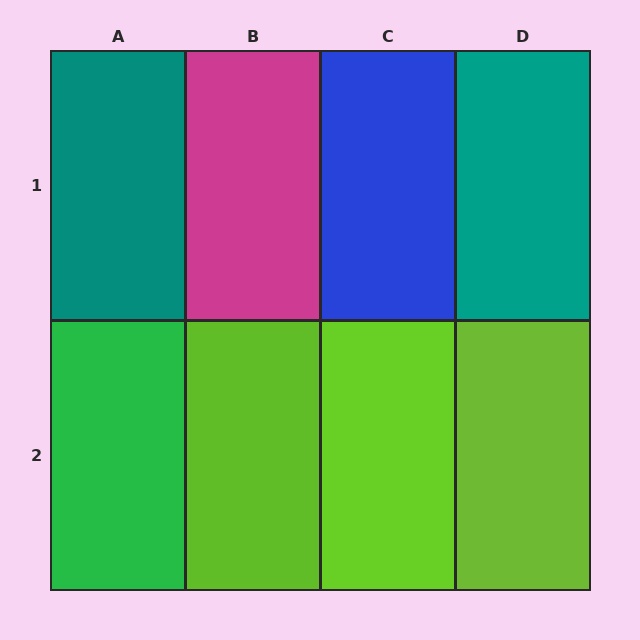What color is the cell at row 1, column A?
Teal.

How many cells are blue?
1 cell is blue.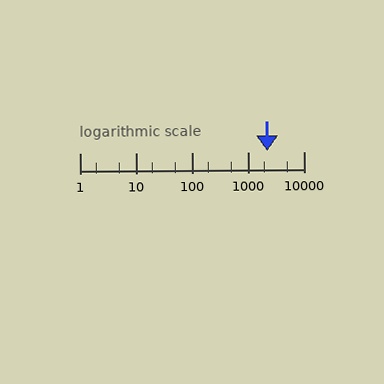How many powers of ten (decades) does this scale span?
The scale spans 4 decades, from 1 to 10000.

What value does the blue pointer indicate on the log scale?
The pointer indicates approximately 2200.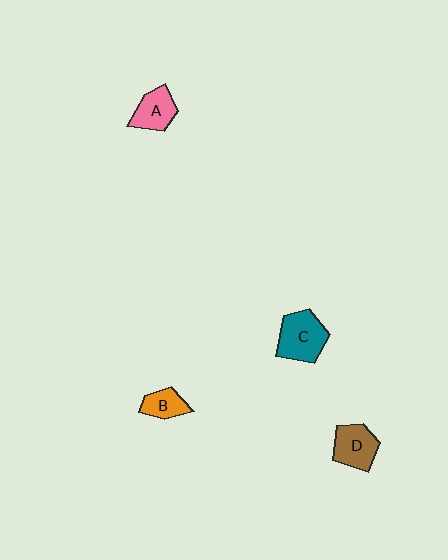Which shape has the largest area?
Shape C (teal).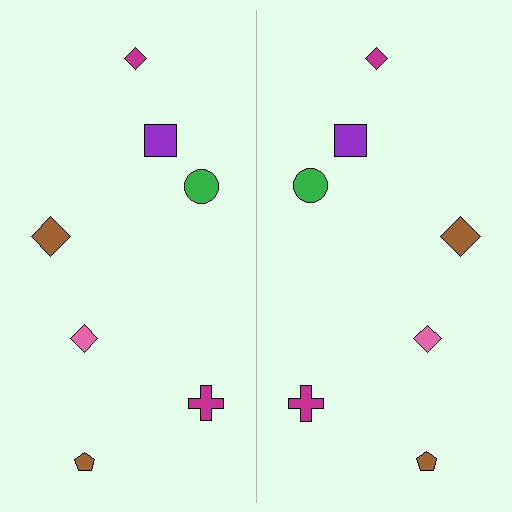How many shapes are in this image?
There are 14 shapes in this image.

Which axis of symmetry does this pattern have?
The pattern has a vertical axis of symmetry running through the center of the image.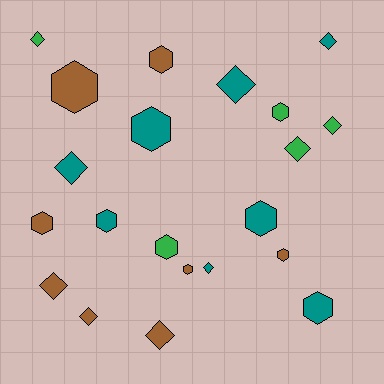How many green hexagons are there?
There are 2 green hexagons.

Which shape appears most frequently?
Hexagon, with 11 objects.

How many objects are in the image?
There are 21 objects.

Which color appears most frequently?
Teal, with 8 objects.